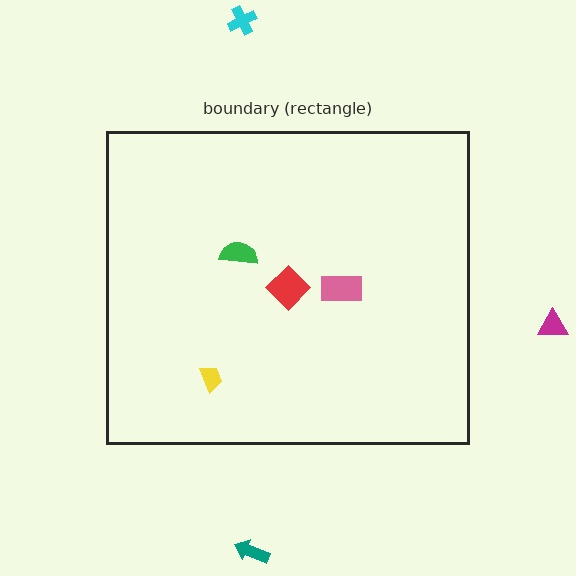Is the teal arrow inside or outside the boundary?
Outside.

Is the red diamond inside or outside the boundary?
Inside.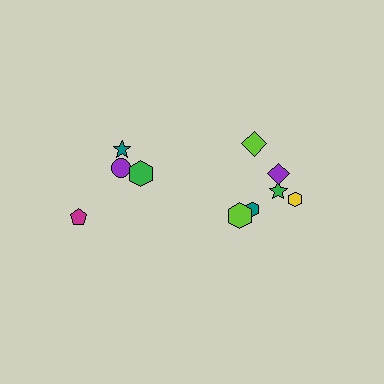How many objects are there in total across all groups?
There are 10 objects.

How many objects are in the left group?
There are 4 objects.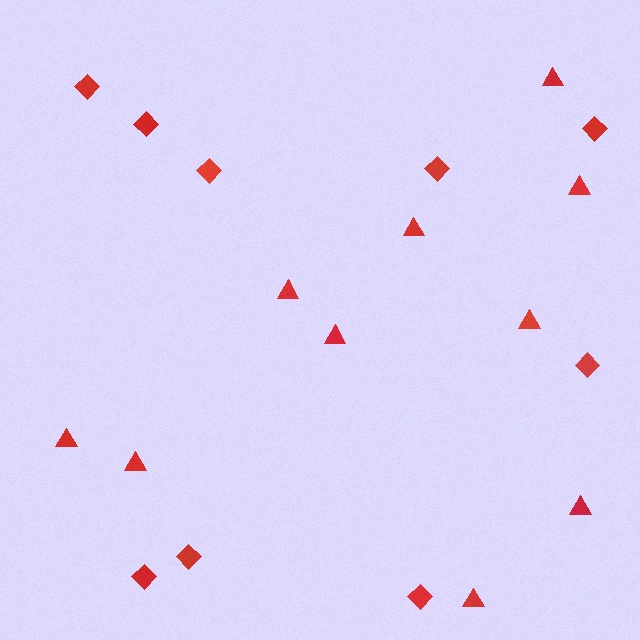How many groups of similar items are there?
There are 2 groups: one group of diamonds (9) and one group of triangles (10).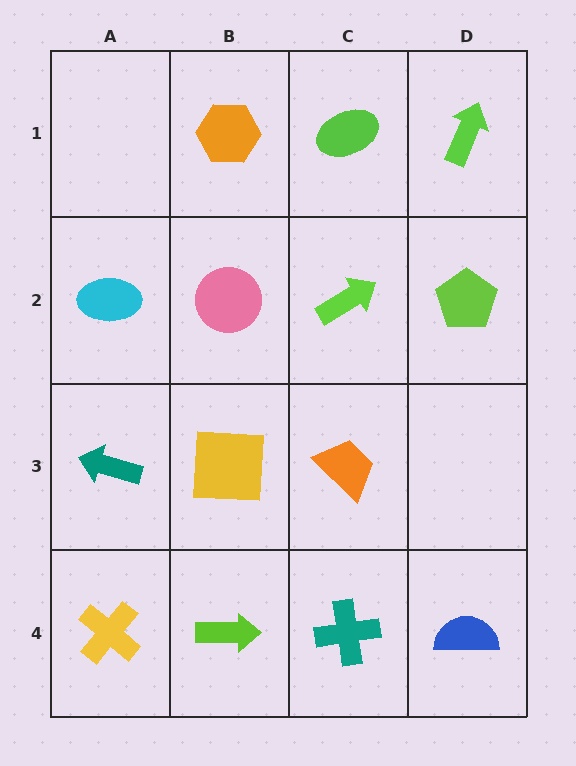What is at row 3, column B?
A yellow square.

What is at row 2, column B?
A pink circle.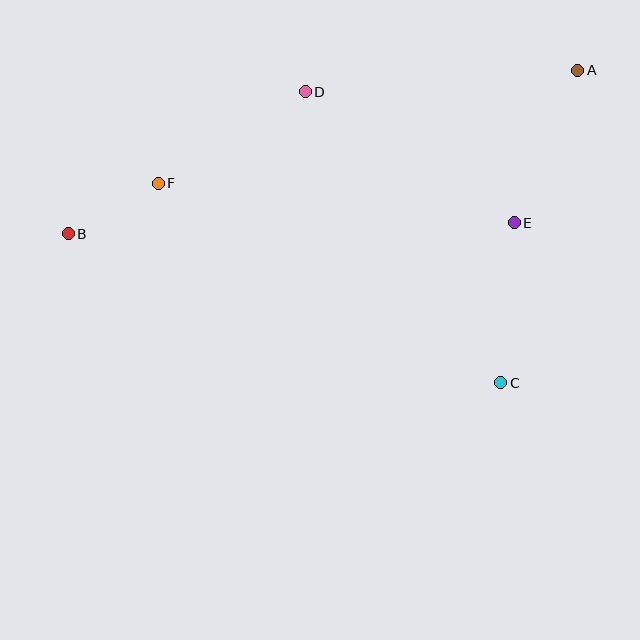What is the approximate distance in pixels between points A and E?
The distance between A and E is approximately 165 pixels.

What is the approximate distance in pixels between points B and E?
The distance between B and E is approximately 446 pixels.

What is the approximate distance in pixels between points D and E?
The distance between D and E is approximately 247 pixels.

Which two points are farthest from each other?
Points A and B are farthest from each other.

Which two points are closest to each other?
Points B and F are closest to each other.